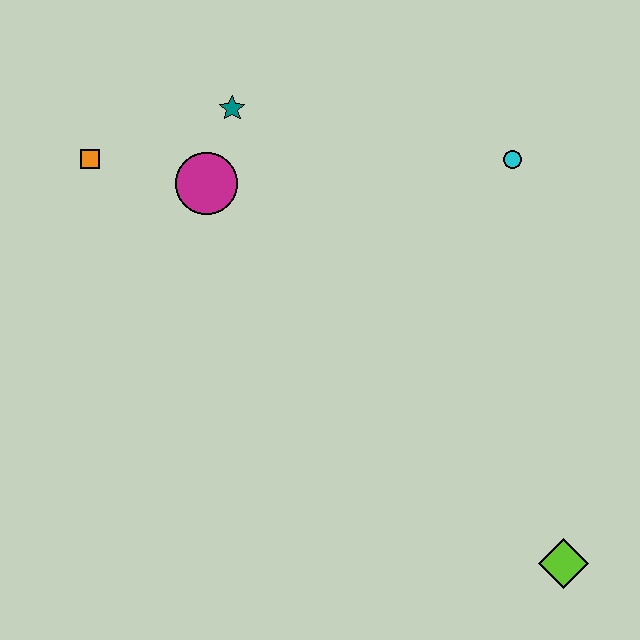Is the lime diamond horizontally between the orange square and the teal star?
No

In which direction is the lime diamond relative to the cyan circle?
The lime diamond is below the cyan circle.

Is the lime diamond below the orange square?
Yes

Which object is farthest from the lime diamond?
The orange square is farthest from the lime diamond.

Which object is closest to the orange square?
The magenta circle is closest to the orange square.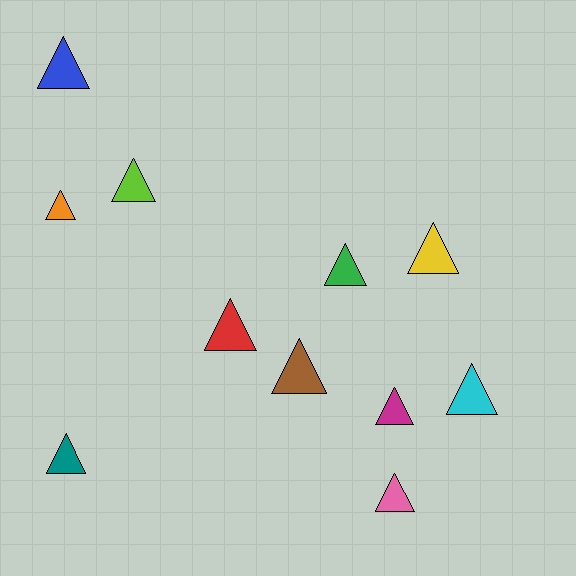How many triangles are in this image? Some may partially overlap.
There are 11 triangles.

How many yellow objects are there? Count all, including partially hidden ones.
There is 1 yellow object.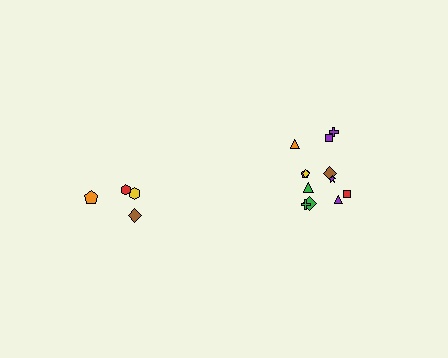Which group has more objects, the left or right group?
The right group.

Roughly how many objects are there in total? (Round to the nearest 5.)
Roughly 15 objects in total.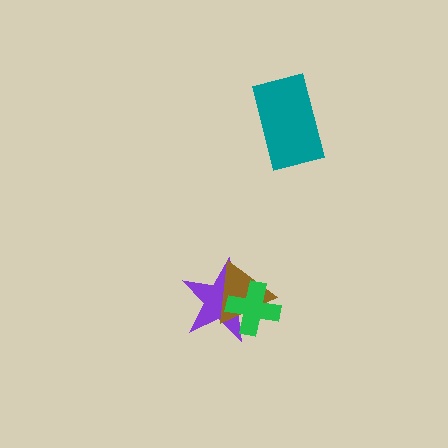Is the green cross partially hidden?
No, no other shape covers it.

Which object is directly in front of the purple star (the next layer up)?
The brown triangle is directly in front of the purple star.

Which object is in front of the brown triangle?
The green cross is in front of the brown triangle.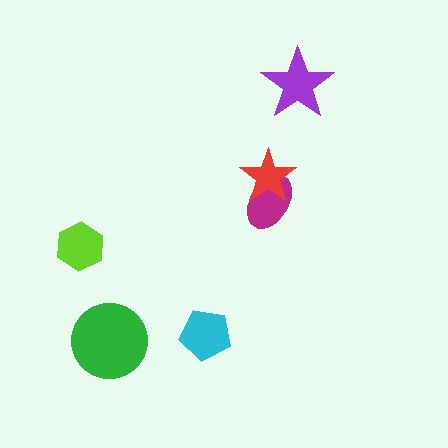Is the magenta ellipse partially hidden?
Yes, it is partially covered by another shape.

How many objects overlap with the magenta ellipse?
1 object overlaps with the magenta ellipse.